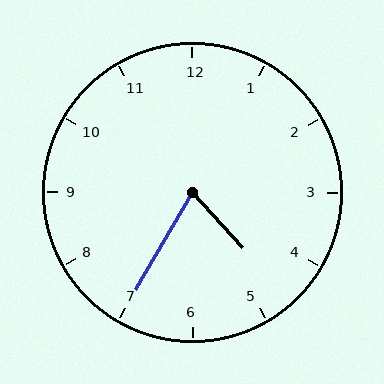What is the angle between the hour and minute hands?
Approximately 72 degrees.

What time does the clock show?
4:35.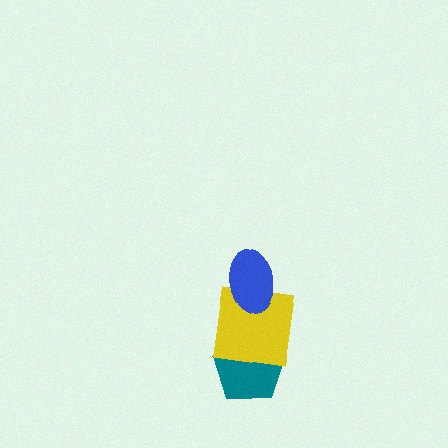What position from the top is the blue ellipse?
The blue ellipse is 1st from the top.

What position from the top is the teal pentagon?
The teal pentagon is 3rd from the top.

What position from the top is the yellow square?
The yellow square is 2nd from the top.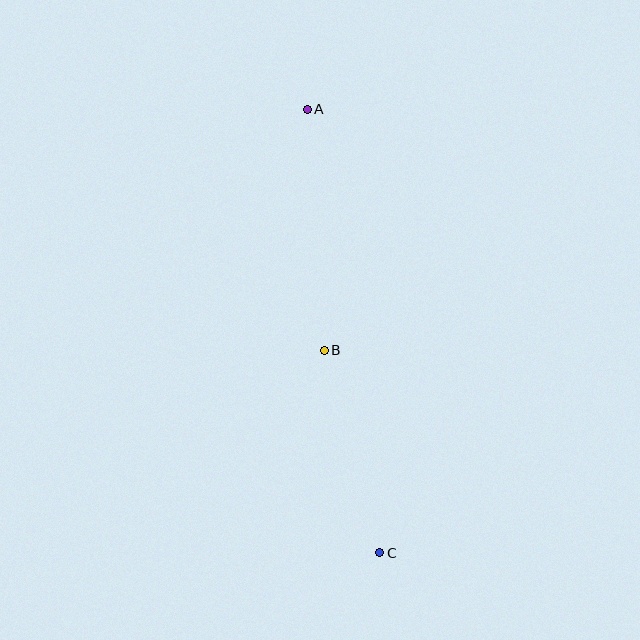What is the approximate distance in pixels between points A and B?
The distance between A and B is approximately 242 pixels.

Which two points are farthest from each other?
Points A and C are farthest from each other.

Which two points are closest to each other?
Points B and C are closest to each other.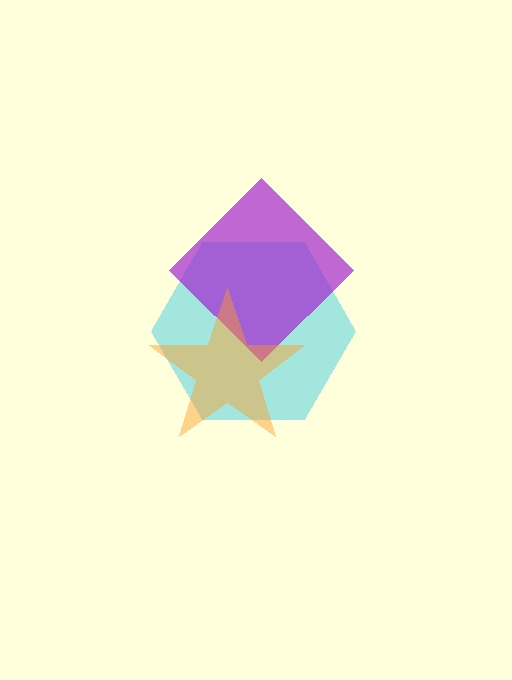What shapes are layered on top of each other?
The layered shapes are: a cyan hexagon, a purple diamond, an orange star.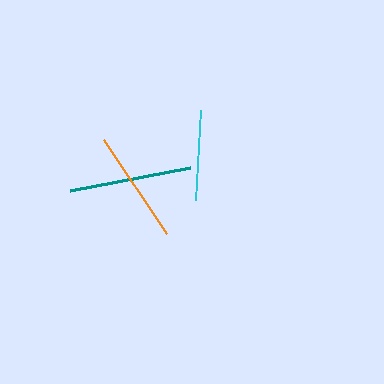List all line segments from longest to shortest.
From longest to shortest: teal, orange, cyan.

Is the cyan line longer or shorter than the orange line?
The orange line is longer than the cyan line.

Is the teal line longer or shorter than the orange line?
The teal line is longer than the orange line.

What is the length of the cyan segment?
The cyan segment is approximately 91 pixels long.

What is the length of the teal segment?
The teal segment is approximately 123 pixels long.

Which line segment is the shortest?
The cyan line is the shortest at approximately 91 pixels.